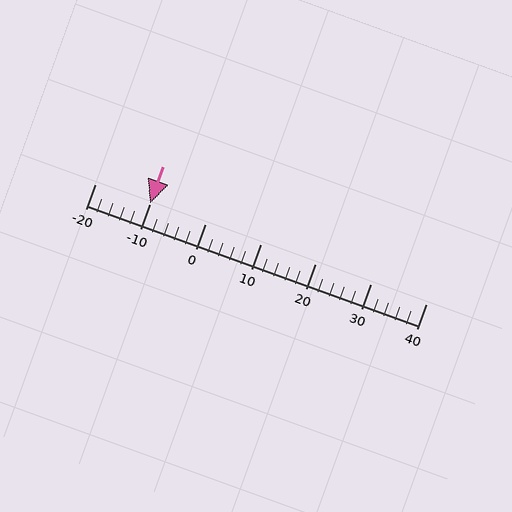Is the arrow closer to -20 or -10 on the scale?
The arrow is closer to -10.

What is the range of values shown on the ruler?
The ruler shows values from -20 to 40.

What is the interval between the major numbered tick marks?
The major tick marks are spaced 10 units apart.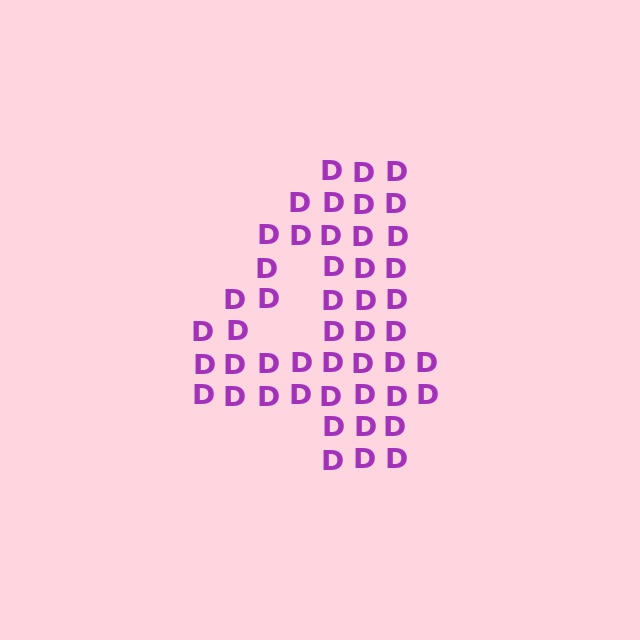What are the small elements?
The small elements are letter D's.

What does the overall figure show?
The overall figure shows the digit 4.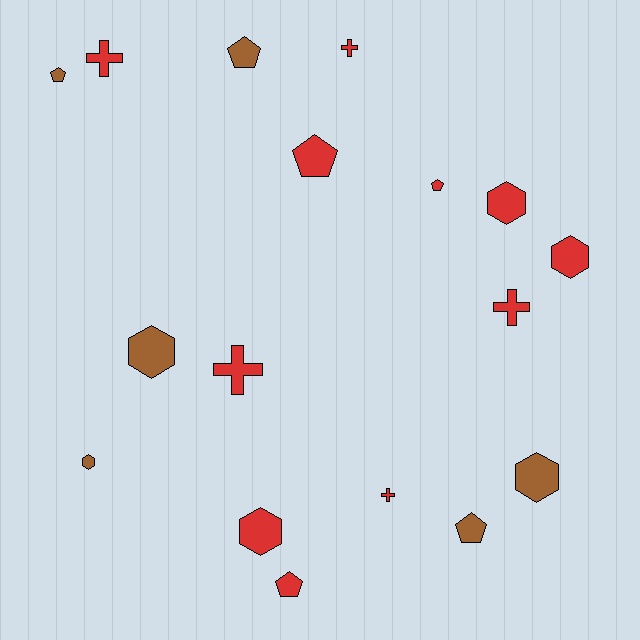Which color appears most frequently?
Red, with 11 objects.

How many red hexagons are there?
There are 3 red hexagons.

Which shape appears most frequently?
Pentagon, with 6 objects.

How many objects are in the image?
There are 17 objects.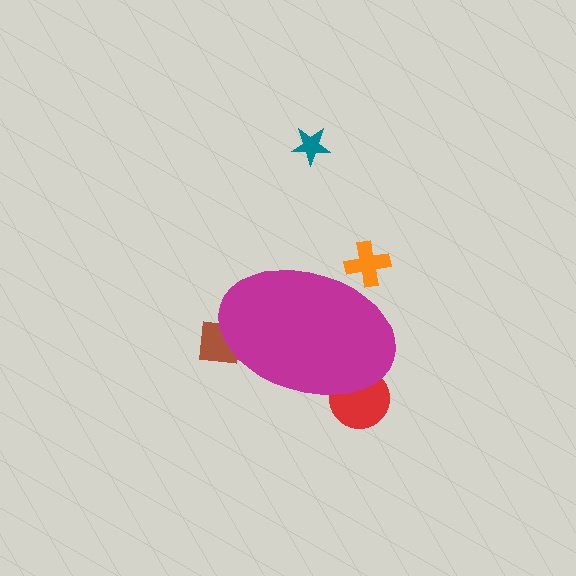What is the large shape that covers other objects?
A magenta ellipse.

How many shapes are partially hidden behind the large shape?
3 shapes are partially hidden.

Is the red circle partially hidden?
Yes, the red circle is partially hidden behind the magenta ellipse.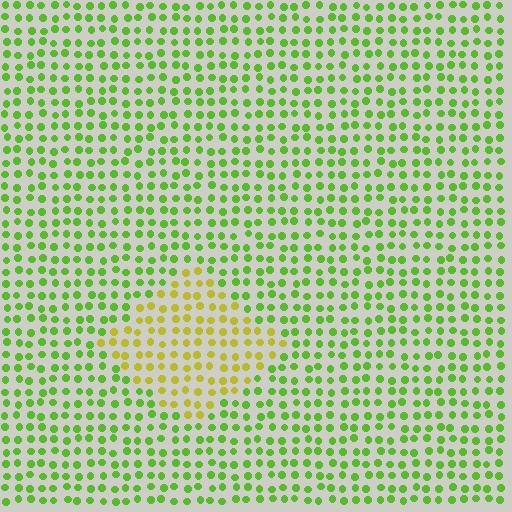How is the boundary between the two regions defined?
The boundary is defined purely by a slight shift in hue (about 42 degrees). Spacing, size, and orientation are identical on both sides.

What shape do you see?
I see a diamond.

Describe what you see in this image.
The image is filled with small lime elements in a uniform arrangement. A diamond-shaped region is visible where the elements are tinted to a slightly different hue, forming a subtle color boundary.